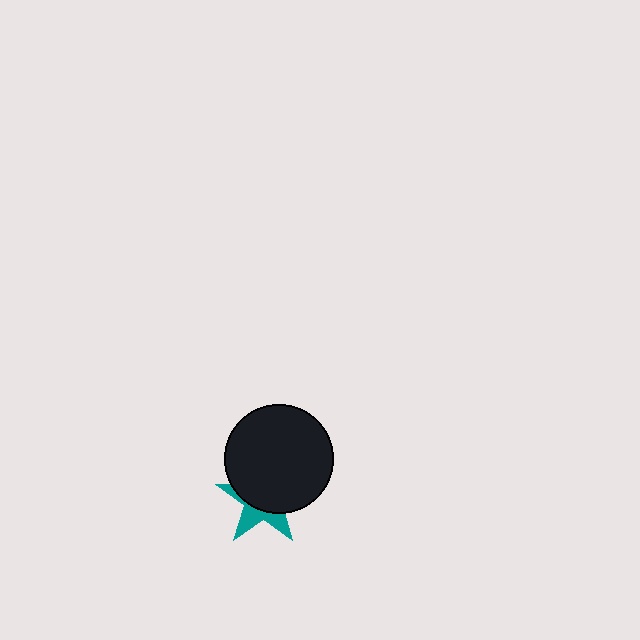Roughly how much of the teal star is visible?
A small part of it is visible (roughly 37%).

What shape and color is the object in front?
The object in front is a black circle.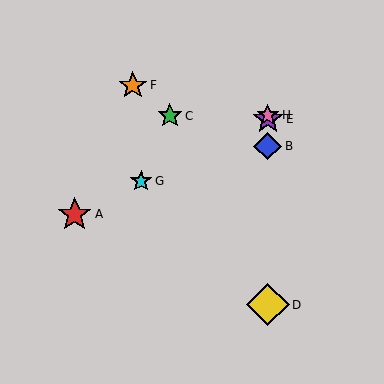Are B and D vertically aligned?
Yes, both are at x≈268.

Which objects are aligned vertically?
Objects B, D, E, H are aligned vertically.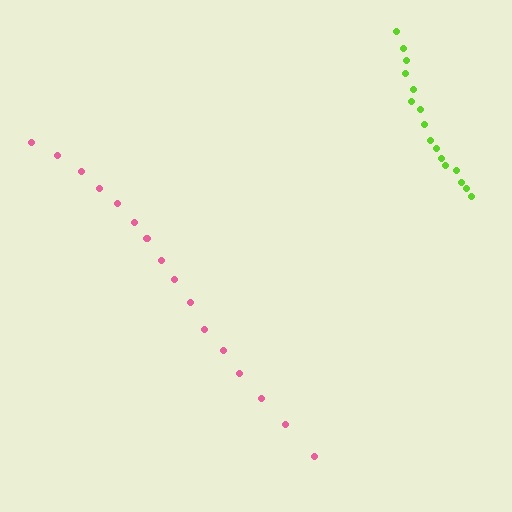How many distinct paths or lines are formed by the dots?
There are 2 distinct paths.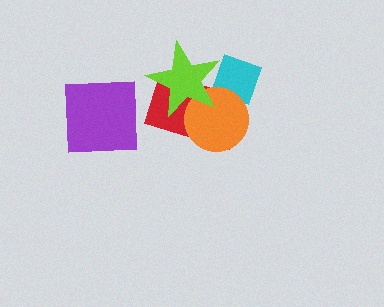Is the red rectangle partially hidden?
Yes, it is partially covered by another shape.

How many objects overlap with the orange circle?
3 objects overlap with the orange circle.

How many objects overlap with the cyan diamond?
3 objects overlap with the cyan diamond.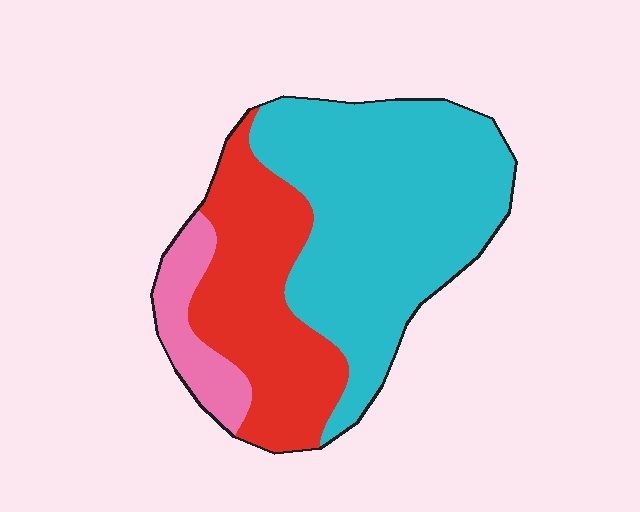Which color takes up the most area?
Cyan, at roughly 55%.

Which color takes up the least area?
Pink, at roughly 10%.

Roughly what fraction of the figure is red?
Red covers roughly 30% of the figure.